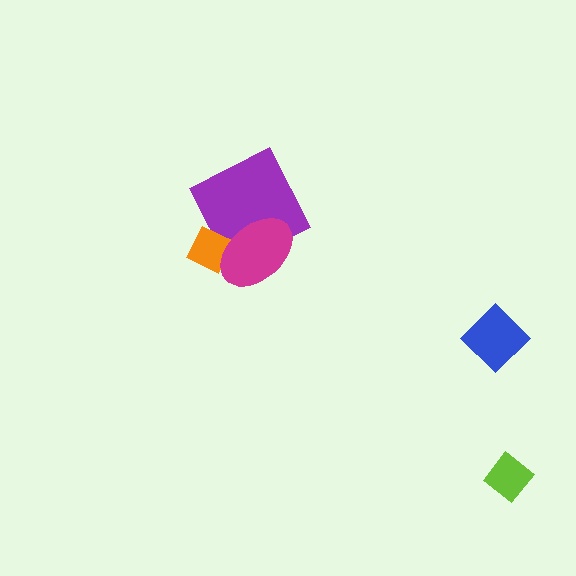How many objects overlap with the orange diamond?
2 objects overlap with the orange diamond.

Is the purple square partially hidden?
Yes, it is partially covered by another shape.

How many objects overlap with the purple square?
2 objects overlap with the purple square.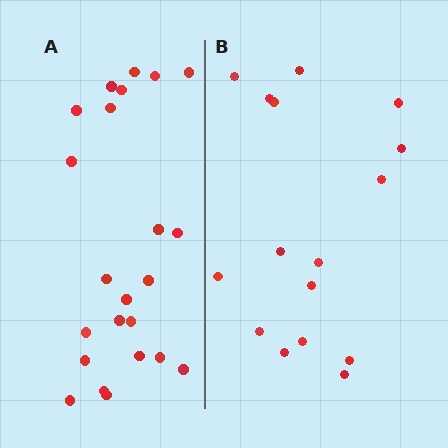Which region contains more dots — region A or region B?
Region A (the left region) has more dots.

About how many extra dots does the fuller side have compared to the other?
Region A has roughly 8 or so more dots than region B.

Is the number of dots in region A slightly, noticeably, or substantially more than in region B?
Region A has noticeably more, but not dramatically so. The ratio is roughly 1.4 to 1.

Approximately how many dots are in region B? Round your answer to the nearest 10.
About 20 dots. (The exact count is 16, which rounds to 20.)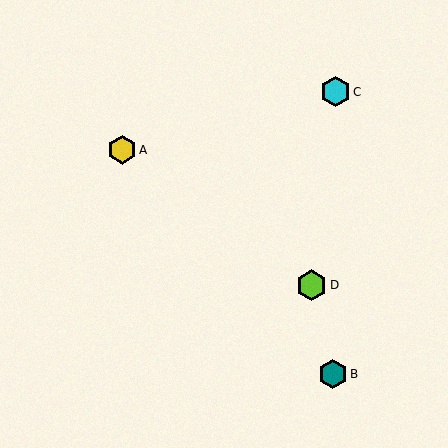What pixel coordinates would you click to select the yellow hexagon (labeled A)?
Click at (122, 150) to select the yellow hexagon A.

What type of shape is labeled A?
Shape A is a yellow hexagon.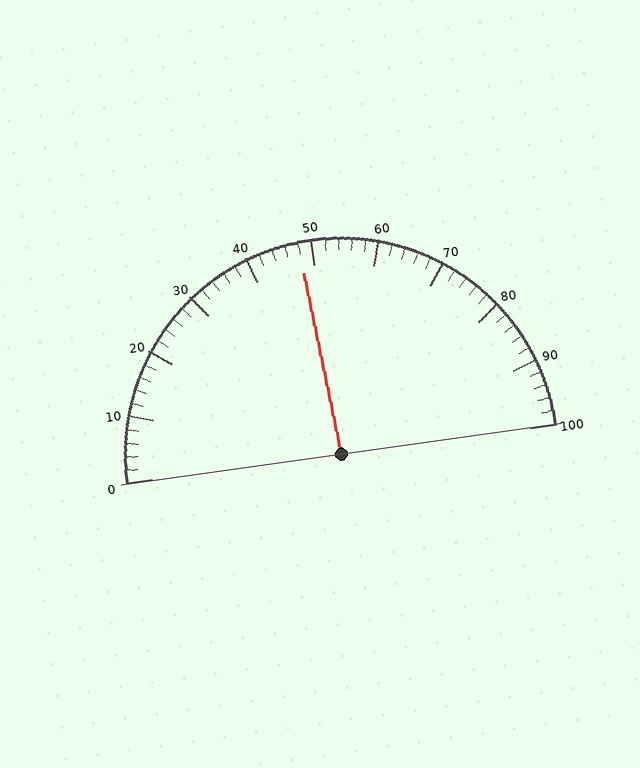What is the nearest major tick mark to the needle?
The nearest major tick mark is 50.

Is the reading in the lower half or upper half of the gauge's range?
The reading is in the lower half of the range (0 to 100).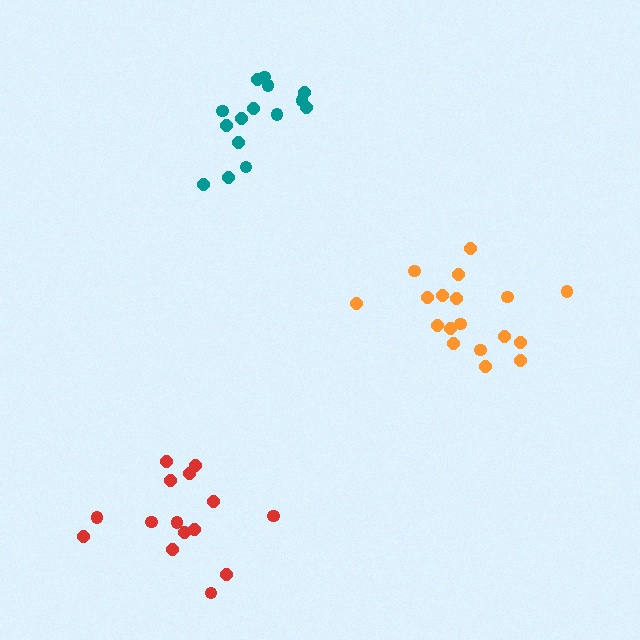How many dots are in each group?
Group 1: 15 dots, Group 2: 18 dots, Group 3: 15 dots (48 total).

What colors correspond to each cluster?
The clusters are colored: red, orange, teal.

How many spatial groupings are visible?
There are 3 spatial groupings.